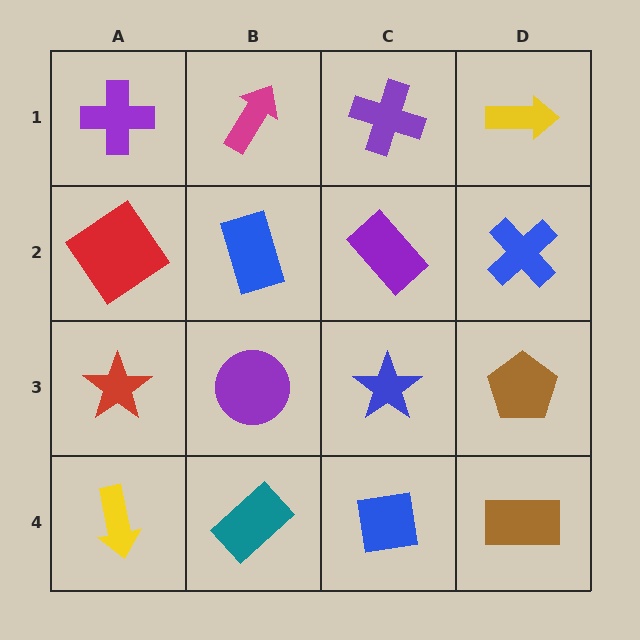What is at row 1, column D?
A yellow arrow.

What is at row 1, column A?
A purple cross.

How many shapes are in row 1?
4 shapes.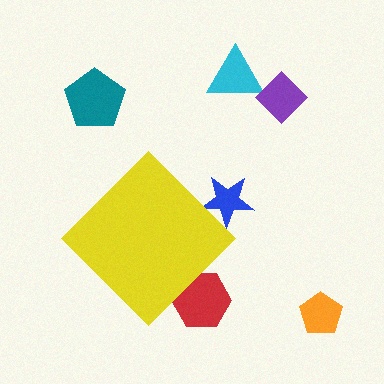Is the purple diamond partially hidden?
No, the purple diamond is fully visible.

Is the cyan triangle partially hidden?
No, the cyan triangle is fully visible.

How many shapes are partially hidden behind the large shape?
2 shapes are partially hidden.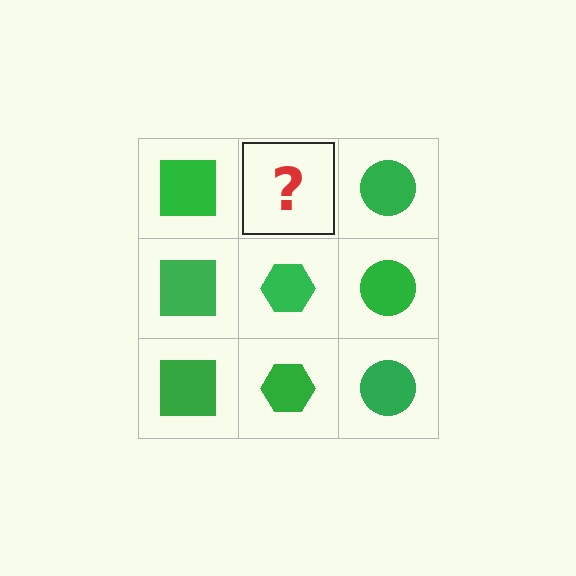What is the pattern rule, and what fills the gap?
The rule is that each column has a consistent shape. The gap should be filled with a green hexagon.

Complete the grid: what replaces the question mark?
The question mark should be replaced with a green hexagon.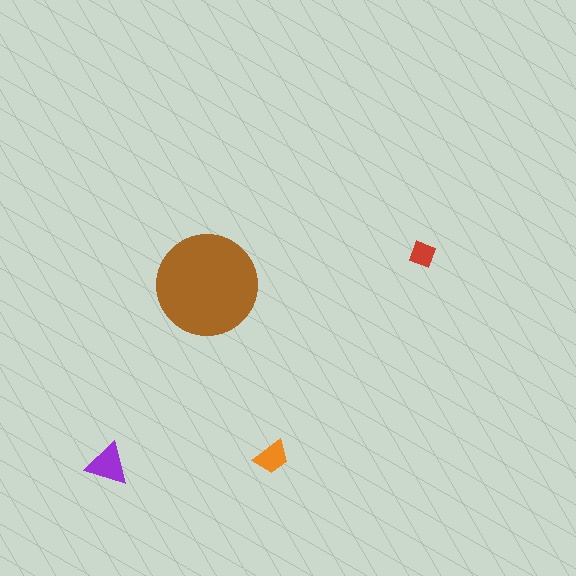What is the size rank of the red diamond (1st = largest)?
4th.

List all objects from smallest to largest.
The red diamond, the orange trapezoid, the purple triangle, the brown circle.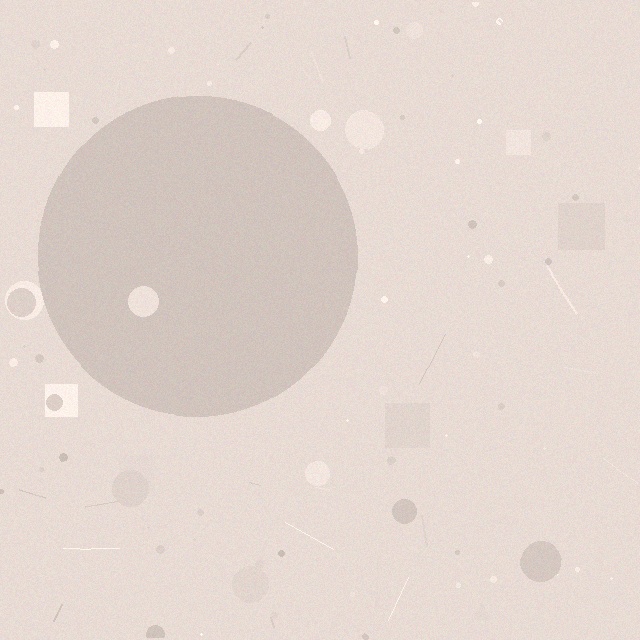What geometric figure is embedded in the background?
A circle is embedded in the background.